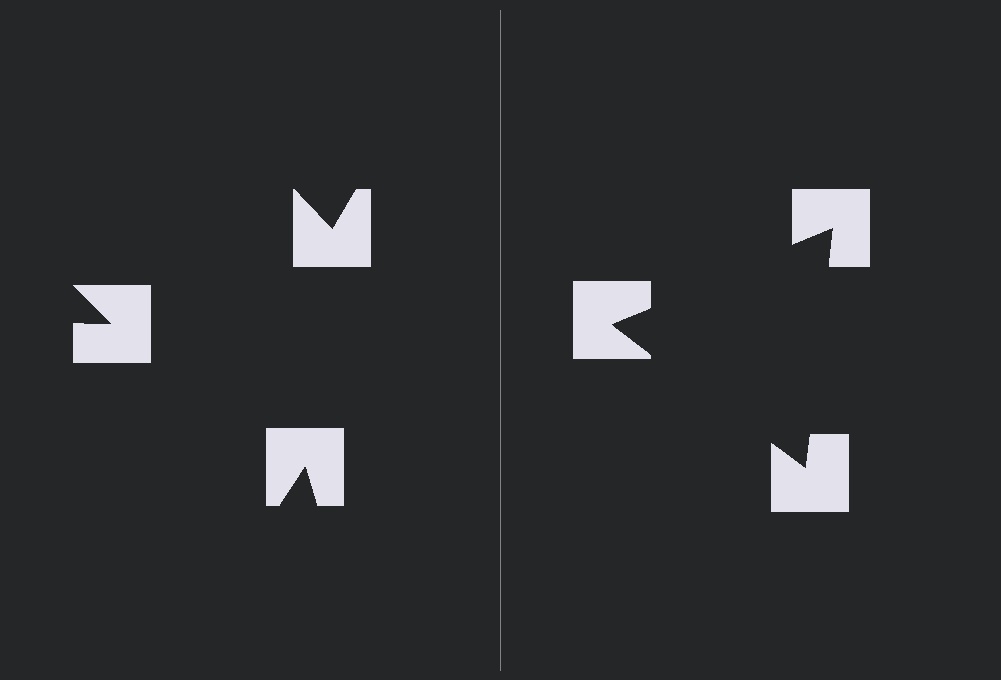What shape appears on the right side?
An illusory triangle.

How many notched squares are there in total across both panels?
6 — 3 on each side.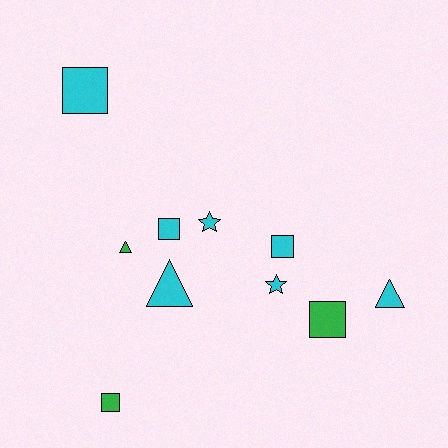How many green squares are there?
There are 2 green squares.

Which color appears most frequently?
Cyan, with 7 objects.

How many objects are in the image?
There are 10 objects.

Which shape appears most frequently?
Square, with 5 objects.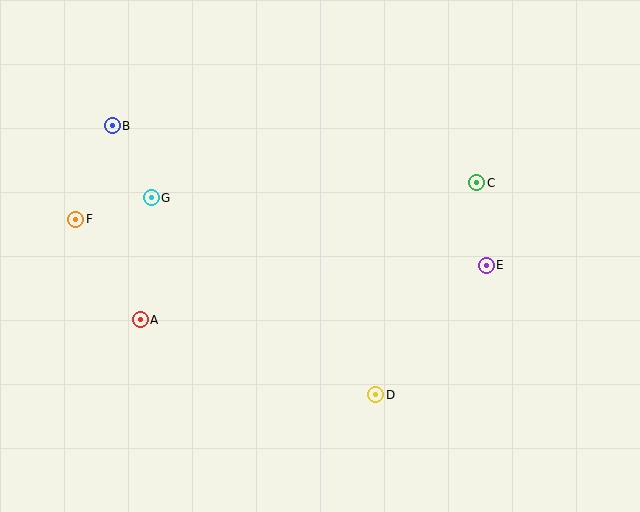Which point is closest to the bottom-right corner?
Point D is closest to the bottom-right corner.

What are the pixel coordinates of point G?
Point G is at (151, 198).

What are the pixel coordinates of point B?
Point B is at (112, 126).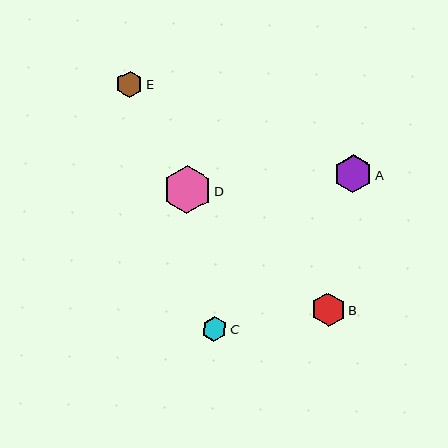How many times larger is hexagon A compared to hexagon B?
Hexagon A is approximately 1.1 times the size of hexagon B.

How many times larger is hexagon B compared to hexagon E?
Hexagon B is approximately 1.3 times the size of hexagon E.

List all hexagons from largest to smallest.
From largest to smallest: D, A, B, E, C.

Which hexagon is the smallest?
Hexagon C is the smallest with a size of approximately 25 pixels.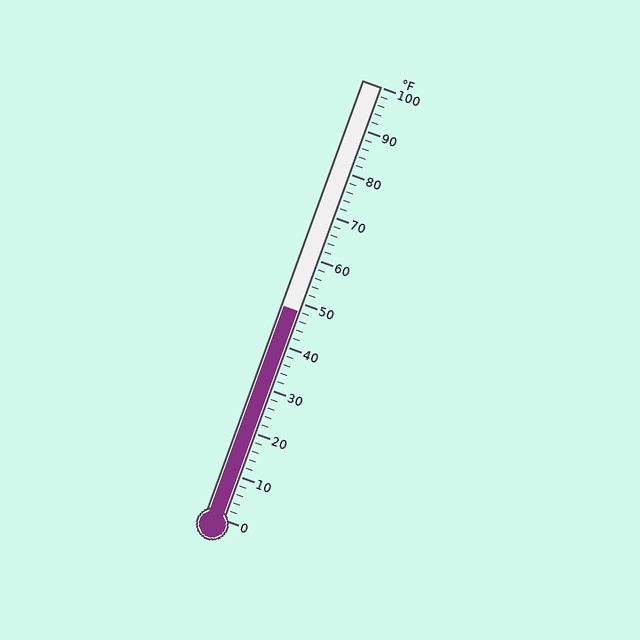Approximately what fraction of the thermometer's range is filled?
The thermometer is filled to approximately 50% of its range.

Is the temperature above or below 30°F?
The temperature is above 30°F.